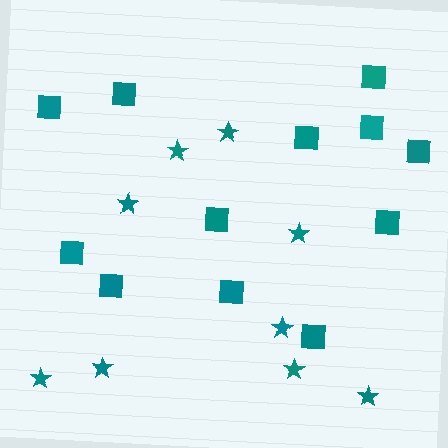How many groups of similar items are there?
There are 2 groups: one group of stars (9) and one group of squares (12).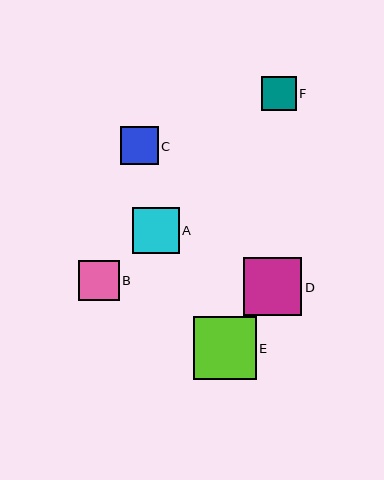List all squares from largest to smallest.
From largest to smallest: E, D, A, B, C, F.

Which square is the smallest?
Square F is the smallest with a size of approximately 35 pixels.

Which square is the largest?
Square E is the largest with a size of approximately 63 pixels.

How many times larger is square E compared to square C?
Square E is approximately 1.7 times the size of square C.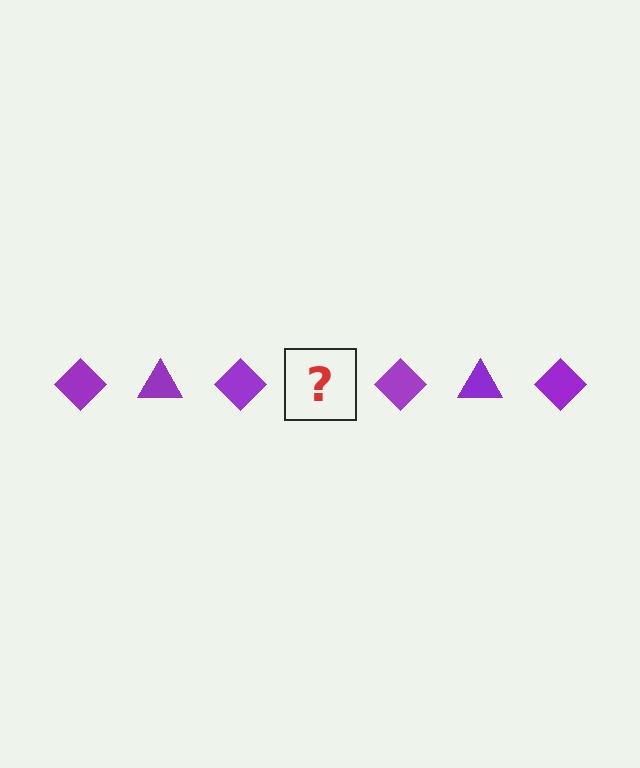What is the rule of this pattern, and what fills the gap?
The rule is that the pattern cycles through diamond, triangle shapes in purple. The gap should be filled with a purple triangle.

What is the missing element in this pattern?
The missing element is a purple triangle.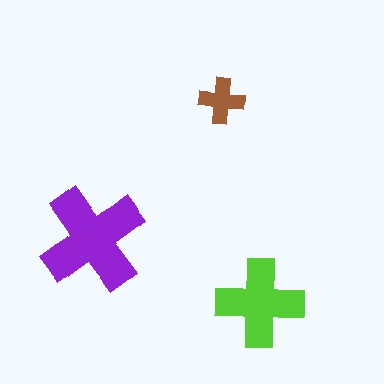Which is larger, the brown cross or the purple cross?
The purple one.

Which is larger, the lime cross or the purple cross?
The purple one.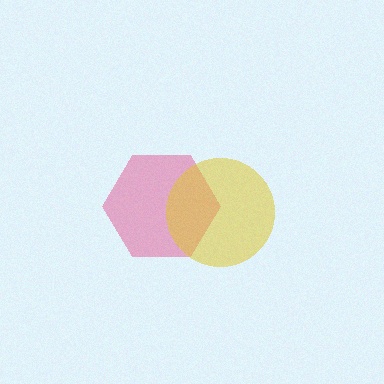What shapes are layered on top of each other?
The layered shapes are: a pink hexagon, a yellow circle.